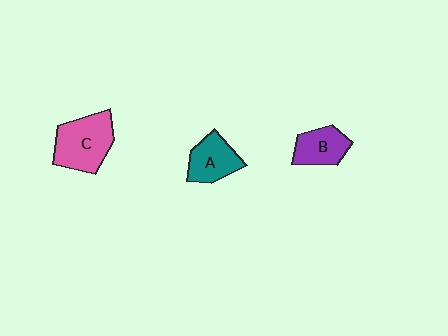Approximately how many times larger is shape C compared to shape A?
Approximately 1.5 times.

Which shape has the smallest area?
Shape B (purple).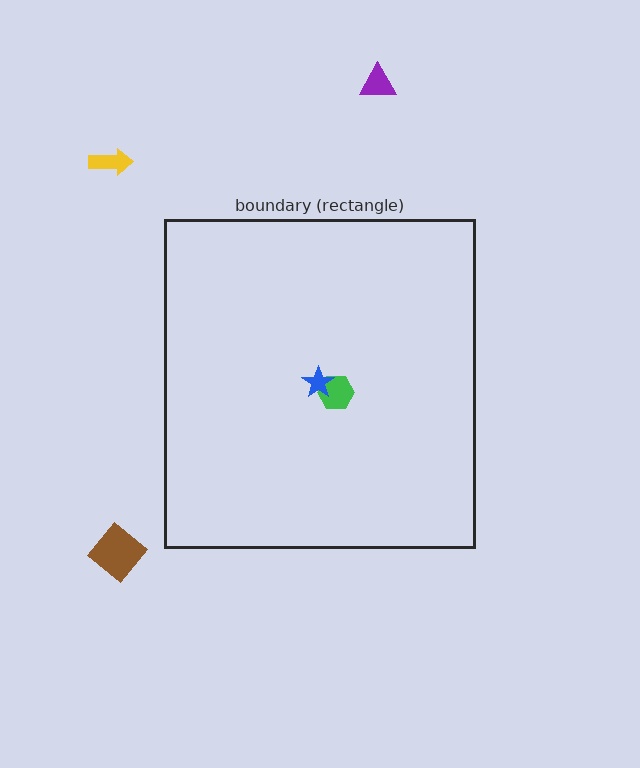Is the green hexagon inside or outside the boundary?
Inside.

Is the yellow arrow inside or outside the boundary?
Outside.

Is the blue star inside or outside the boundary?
Inside.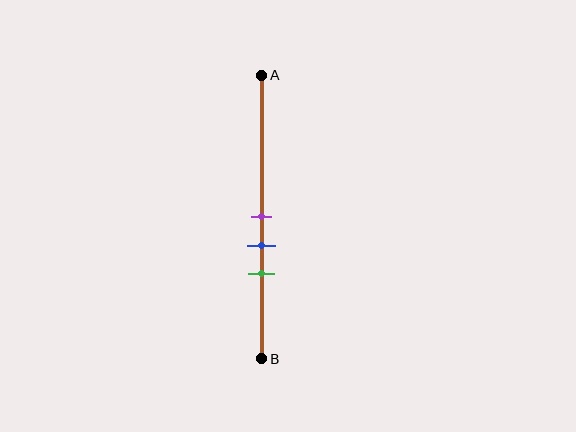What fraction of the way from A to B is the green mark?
The green mark is approximately 70% (0.7) of the way from A to B.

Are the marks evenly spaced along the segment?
Yes, the marks are approximately evenly spaced.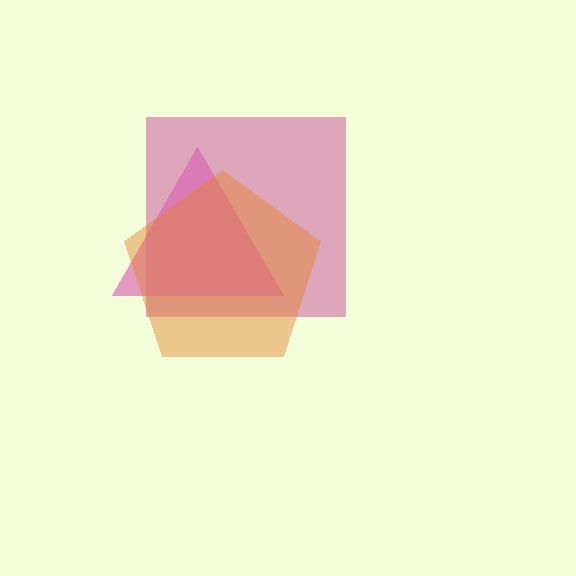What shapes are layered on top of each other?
The layered shapes are: a magenta square, a pink triangle, an orange pentagon.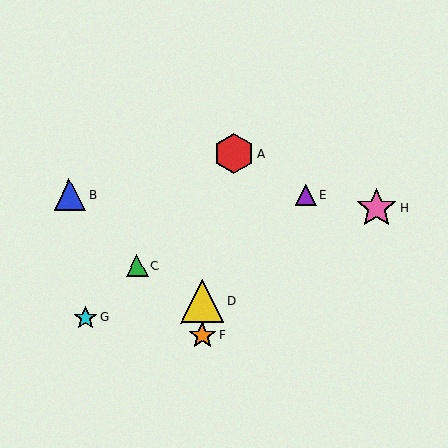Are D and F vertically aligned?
Yes, both are at x≈202.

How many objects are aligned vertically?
2 objects (D, F) are aligned vertically.